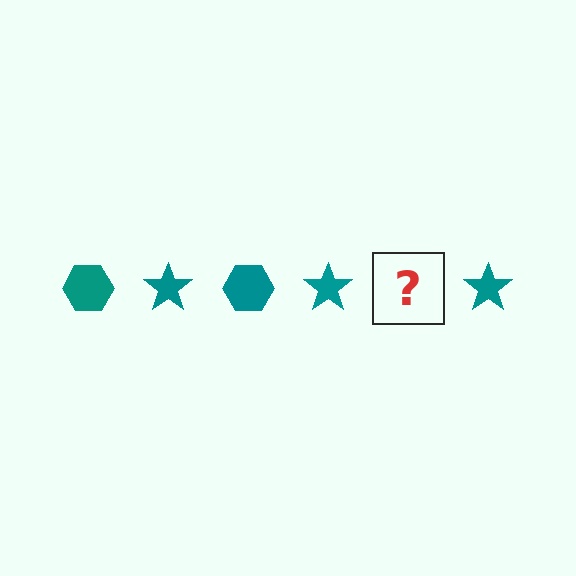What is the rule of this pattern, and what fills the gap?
The rule is that the pattern cycles through hexagon, star shapes in teal. The gap should be filled with a teal hexagon.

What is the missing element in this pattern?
The missing element is a teal hexagon.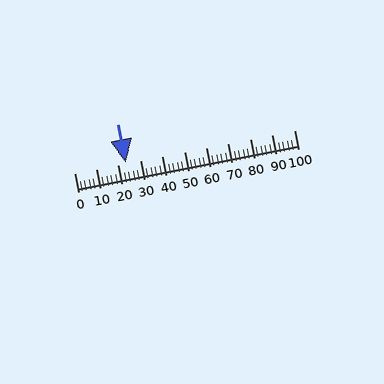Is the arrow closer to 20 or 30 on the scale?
The arrow is closer to 20.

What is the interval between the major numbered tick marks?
The major tick marks are spaced 10 units apart.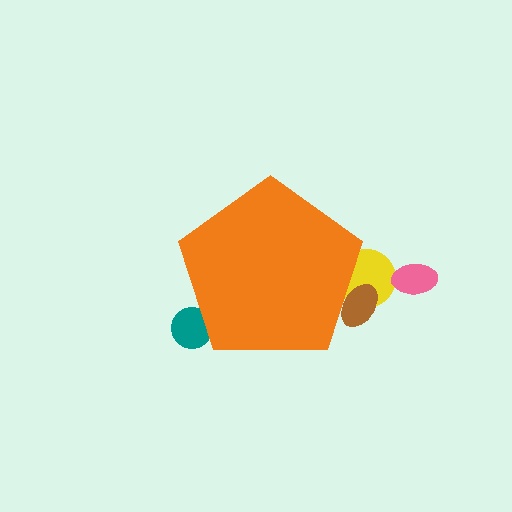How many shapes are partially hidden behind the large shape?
3 shapes are partially hidden.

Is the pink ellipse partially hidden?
No, the pink ellipse is fully visible.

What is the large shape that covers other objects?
An orange pentagon.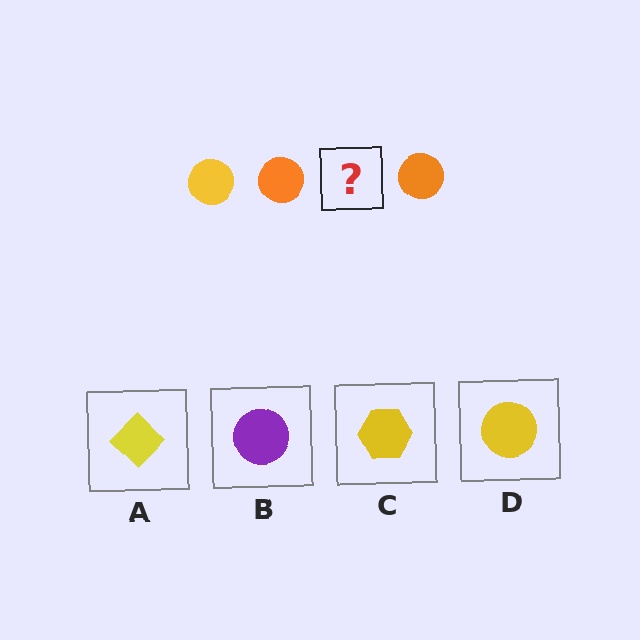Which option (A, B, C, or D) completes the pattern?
D.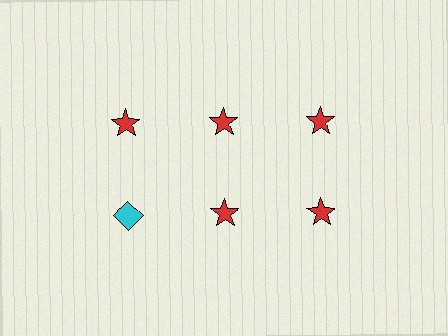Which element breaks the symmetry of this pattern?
The cyan diamond in the second row, leftmost column breaks the symmetry. All other shapes are red stars.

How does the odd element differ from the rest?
It differs in both color (cyan instead of red) and shape (diamond instead of star).